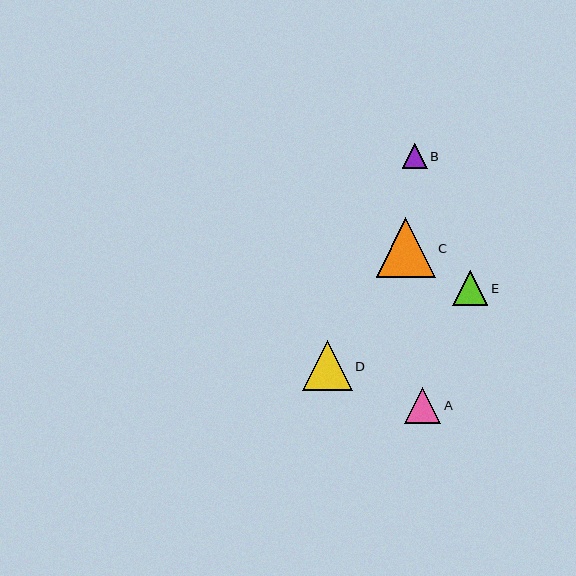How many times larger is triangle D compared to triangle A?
Triangle D is approximately 1.4 times the size of triangle A.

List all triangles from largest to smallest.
From largest to smallest: C, D, A, E, B.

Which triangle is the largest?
Triangle C is the largest with a size of approximately 59 pixels.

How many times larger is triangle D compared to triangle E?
Triangle D is approximately 1.4 times the size of triangle E.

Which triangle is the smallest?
Triangle B is the smallest with a size of approximately 25 pixels.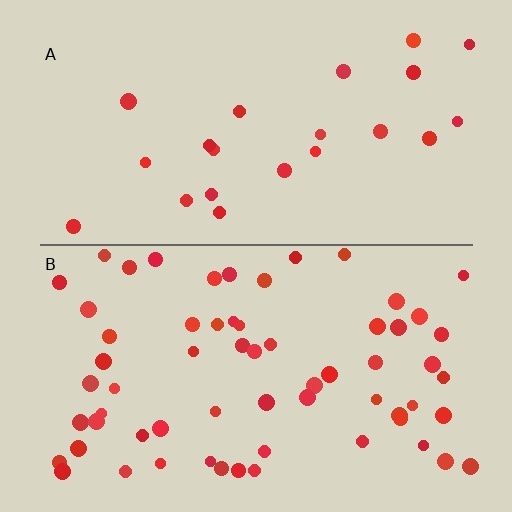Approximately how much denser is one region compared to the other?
Approximately 2.8× — region B over region A.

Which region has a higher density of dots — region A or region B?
B (the bottom).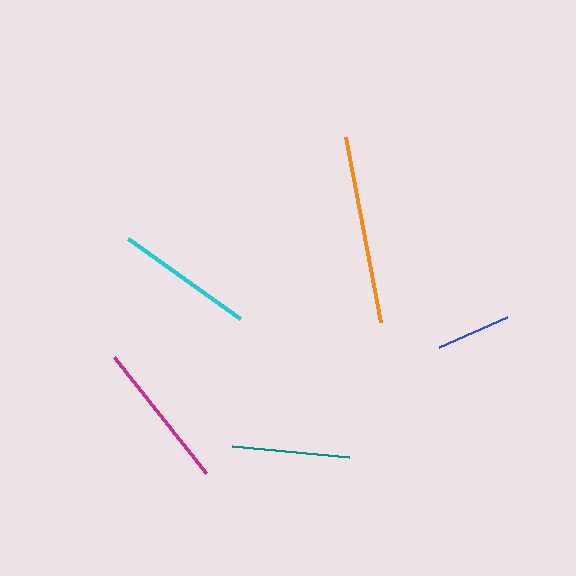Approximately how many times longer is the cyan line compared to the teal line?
The cyan line is approximately 1.2 times the length of the teal line.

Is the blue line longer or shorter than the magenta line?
The magenta line is longer than the blue line.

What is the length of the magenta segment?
The magenta segment is approximately 148 pixels long.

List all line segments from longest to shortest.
From longest to shortest: orange, magenta, cyan, teal, blue.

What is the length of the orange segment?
The orange segment is approximately 188 pixels long.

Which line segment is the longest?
The orange line is the longest at approximately 188 pixels.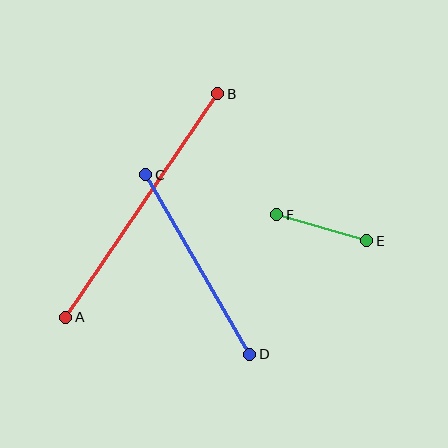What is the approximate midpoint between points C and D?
The midpoint is at approximately (198, 264) pixels.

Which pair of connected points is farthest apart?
Points A and B are farthest apart.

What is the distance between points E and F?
The distance is approximately 94 pixels.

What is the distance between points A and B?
The distance is approximately 270 pixels.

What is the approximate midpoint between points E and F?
The midpoint is at approximately (322, 228) pixels.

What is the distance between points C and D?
The distance is approximately 207 pixels.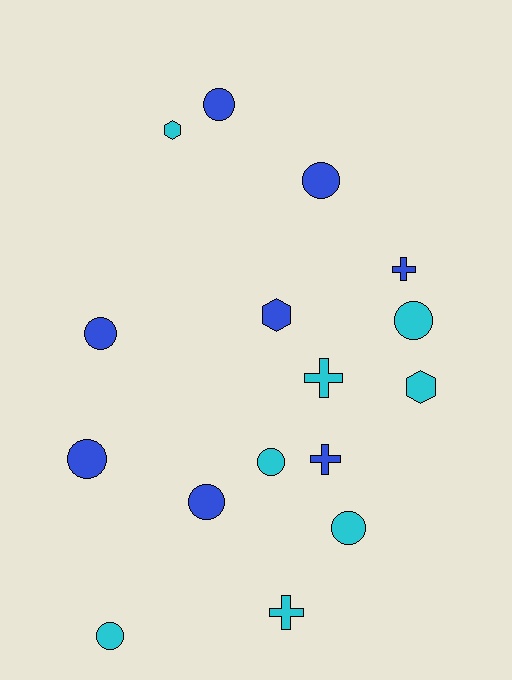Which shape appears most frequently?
Circle, with 9 objects.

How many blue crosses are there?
There are 2 blue crosses.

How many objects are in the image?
There are 16 objects.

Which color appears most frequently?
Cyan, with 8 objects.